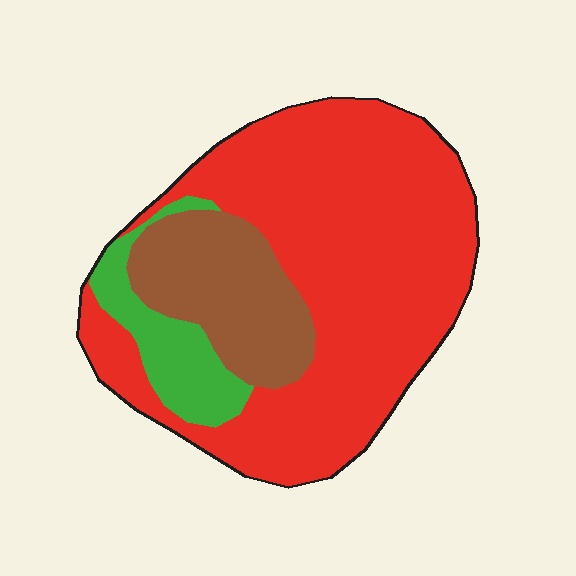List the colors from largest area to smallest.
From largest to smallest: red, brown, green.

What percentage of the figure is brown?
Brown takes up less than a quarter of the figure.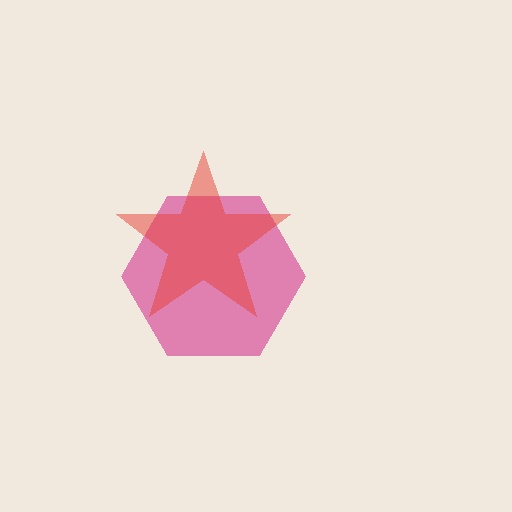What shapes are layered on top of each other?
The layered shapes are: a magenta hexagon, a red star.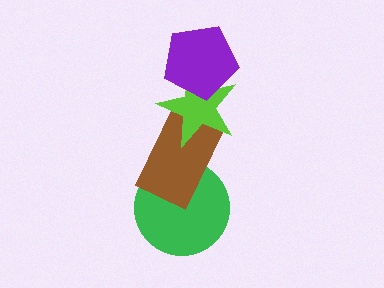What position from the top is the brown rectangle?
The brown rectangle is 3rd from the top.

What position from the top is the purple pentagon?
The purple pentagon is 1st from the top.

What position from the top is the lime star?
The lime star is 2nd from the top.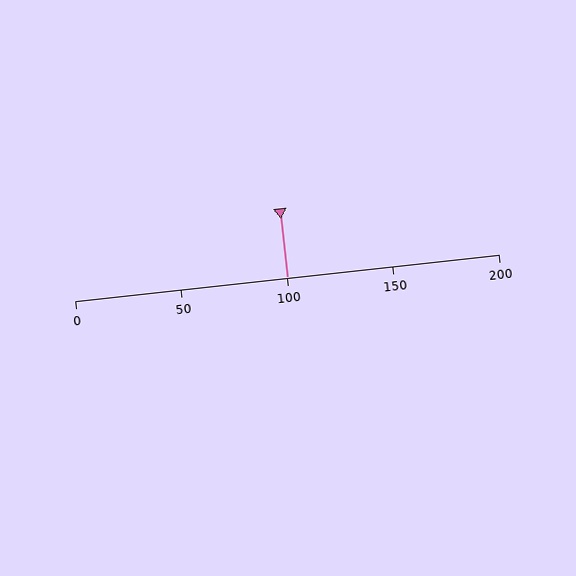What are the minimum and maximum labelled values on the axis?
The axis runs from 0 to 200.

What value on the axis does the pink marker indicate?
The marker indicates approximately 100.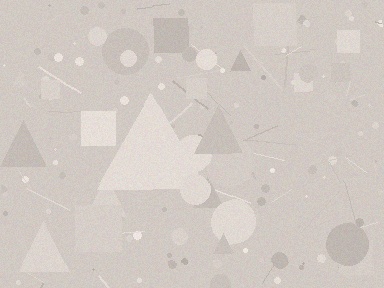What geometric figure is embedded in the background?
A triangle is embedded in the background.